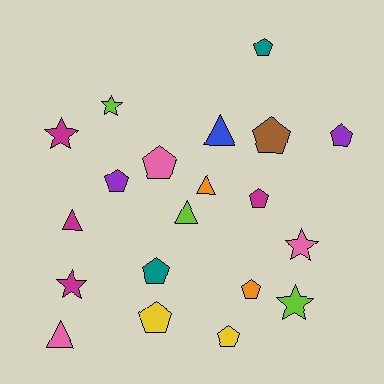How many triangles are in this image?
There are 5 triangles.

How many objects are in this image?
There are 20 objects.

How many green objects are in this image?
There are no green objects.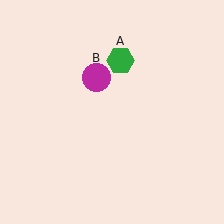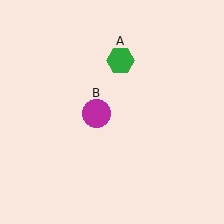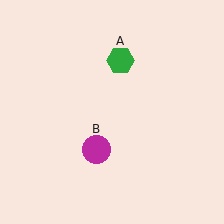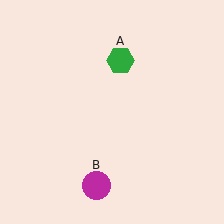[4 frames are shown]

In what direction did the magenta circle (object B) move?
The magenta circle (object B) moved down.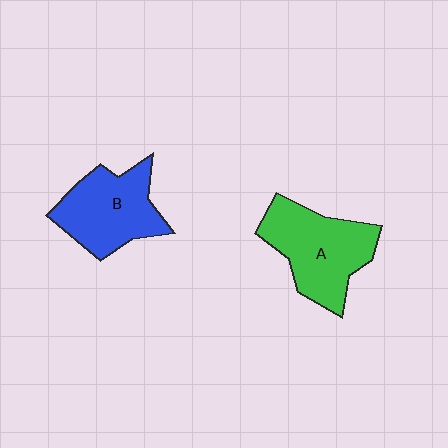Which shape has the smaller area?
Shape B (blue).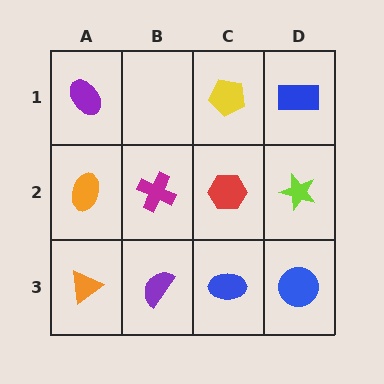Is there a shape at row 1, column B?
No, that cell is empty.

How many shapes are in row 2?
4 shapes.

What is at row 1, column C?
A yellow pentagon.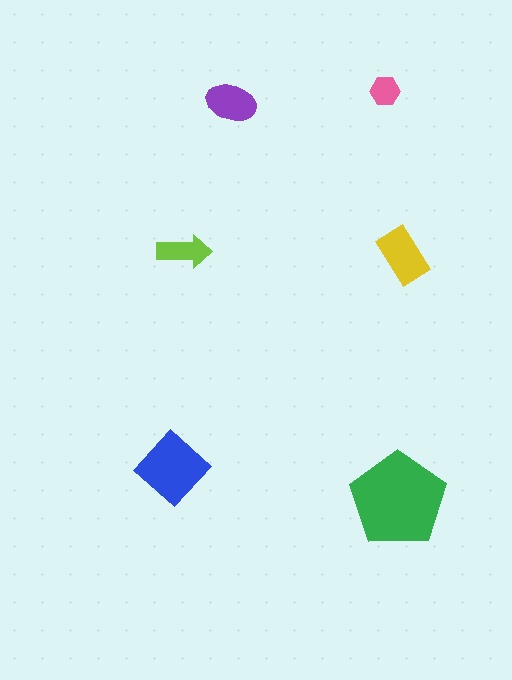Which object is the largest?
The green pentagon.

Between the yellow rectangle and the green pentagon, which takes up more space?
The green pentagon.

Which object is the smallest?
The pink hexagon.